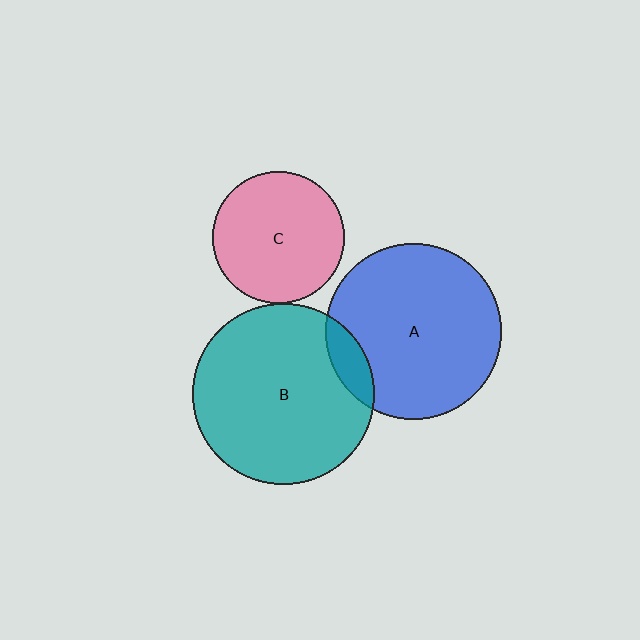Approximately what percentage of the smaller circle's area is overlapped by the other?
Approximately 10%.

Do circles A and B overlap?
Yes.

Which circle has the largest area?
Circle B (teal).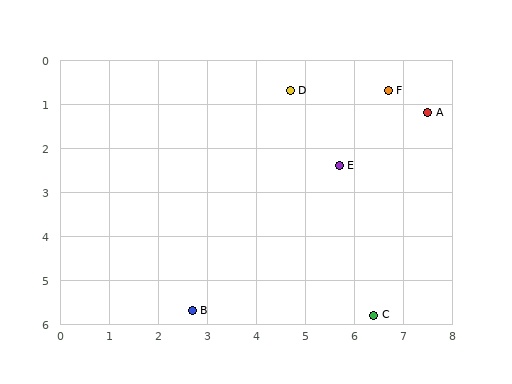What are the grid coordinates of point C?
Point C is at approximately (6.4, 5.8).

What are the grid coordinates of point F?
Point F is at approximately (6.7, 0.7).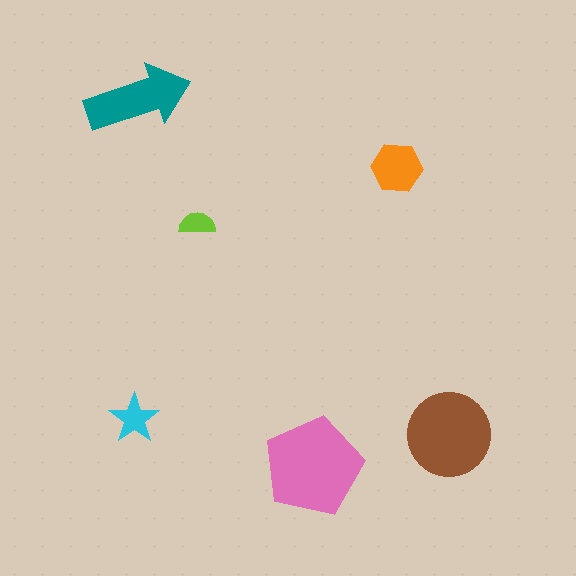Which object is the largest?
The pink pentagon.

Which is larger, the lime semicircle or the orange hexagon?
The orange hexagon.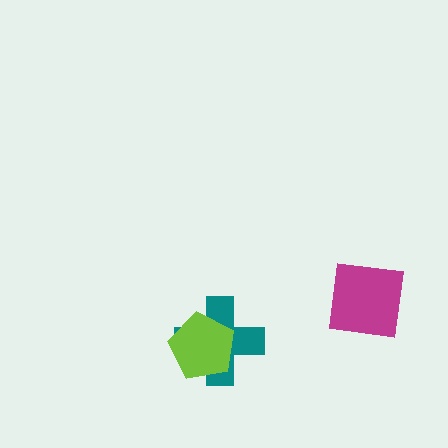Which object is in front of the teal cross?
The lime pentagon is in front of the teal cross.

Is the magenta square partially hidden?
No, no other shape covers it.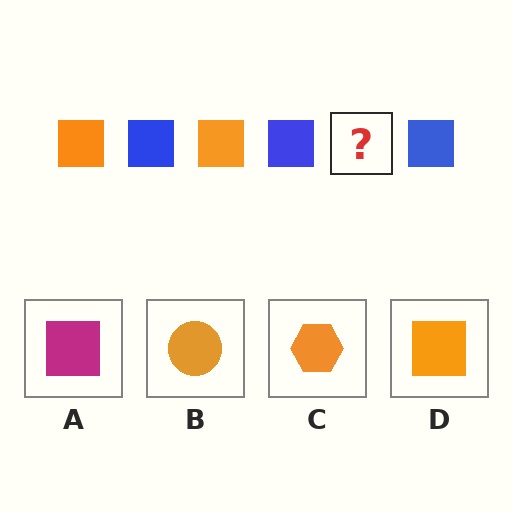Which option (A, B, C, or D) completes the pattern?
D.